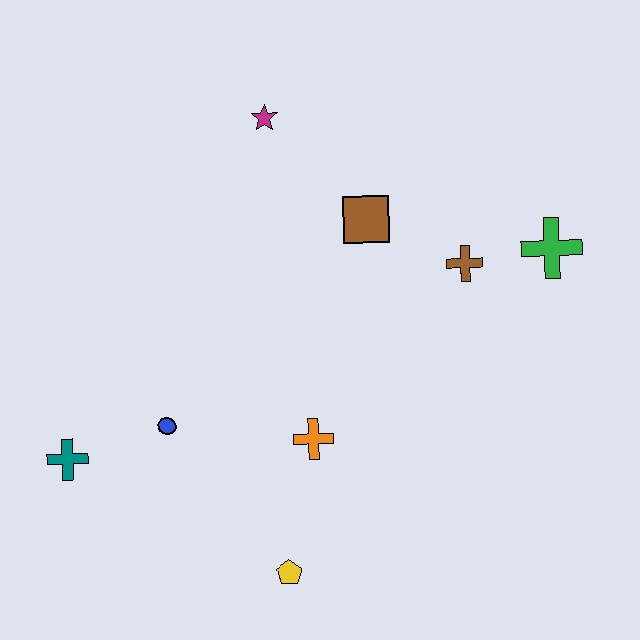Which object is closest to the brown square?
The brown cross is closest to the brown square.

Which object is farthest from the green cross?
The teal cross is farthest from the green cross.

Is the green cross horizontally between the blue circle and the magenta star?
No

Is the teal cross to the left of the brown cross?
Yes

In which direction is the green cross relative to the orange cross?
The green cross is to the right of the orange cross.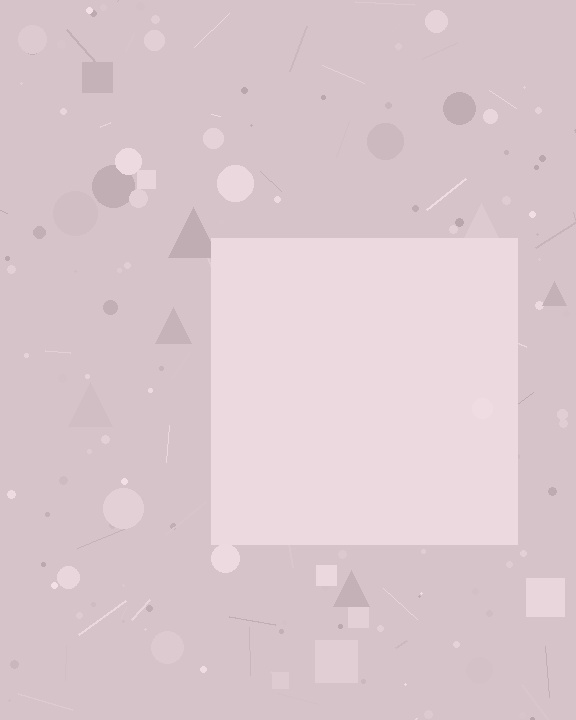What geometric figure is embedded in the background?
A square is embedded in the background.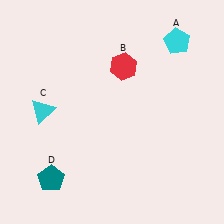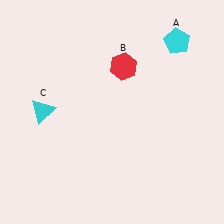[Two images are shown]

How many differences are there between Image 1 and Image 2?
There is 1 difference between the two images.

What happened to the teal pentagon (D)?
The teal pentagon (D) was removed in Image 2. It was in the bottom-left area of Image 1.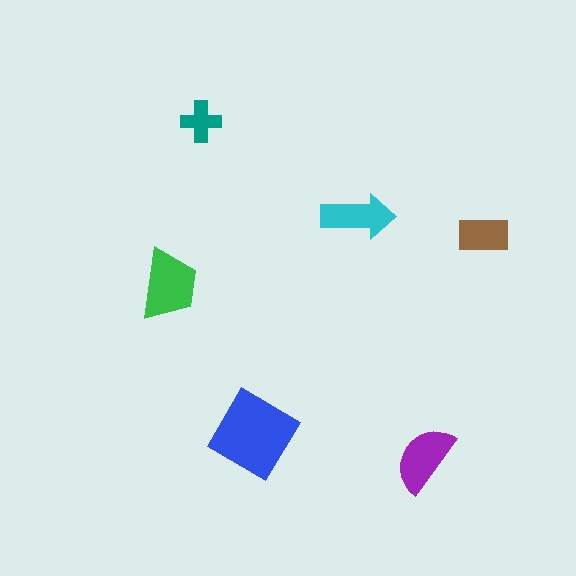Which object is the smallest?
The teal cross.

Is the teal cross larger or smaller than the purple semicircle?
Smaller.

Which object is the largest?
The blue diamond.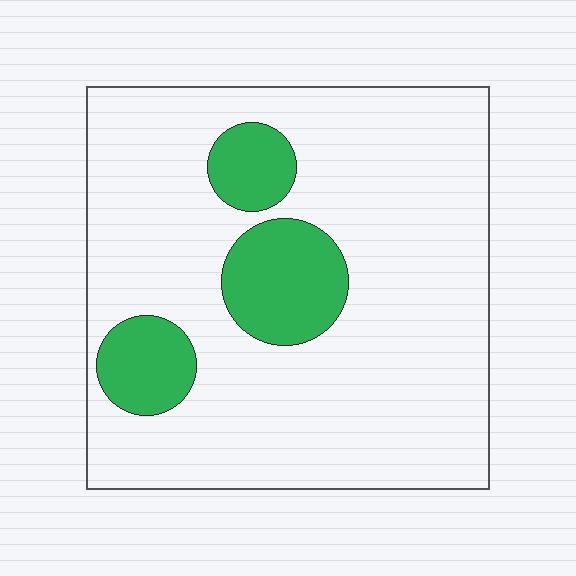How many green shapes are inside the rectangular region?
3.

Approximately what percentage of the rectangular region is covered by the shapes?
Approximately 15%.